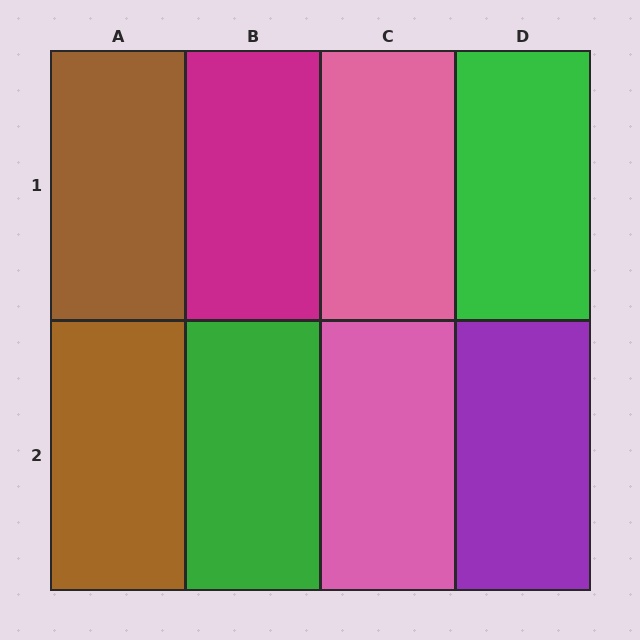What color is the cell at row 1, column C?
Pink.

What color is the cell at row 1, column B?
Magenta.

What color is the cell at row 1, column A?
Brown.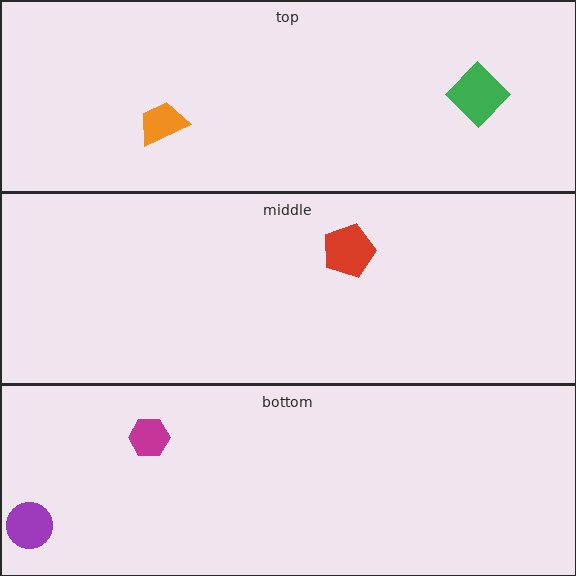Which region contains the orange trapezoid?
The top region.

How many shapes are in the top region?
2.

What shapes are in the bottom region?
The purple circle, the magenta hexagon.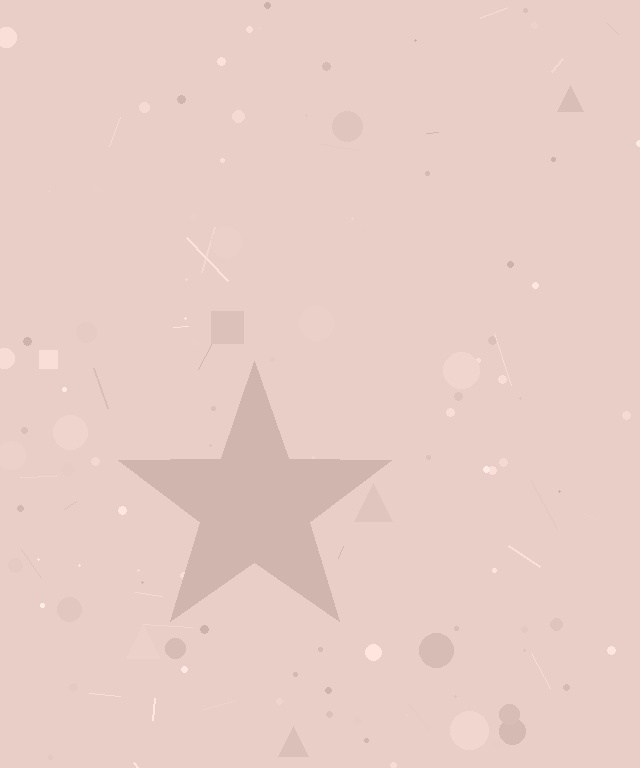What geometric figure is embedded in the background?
A star is embedded in the background.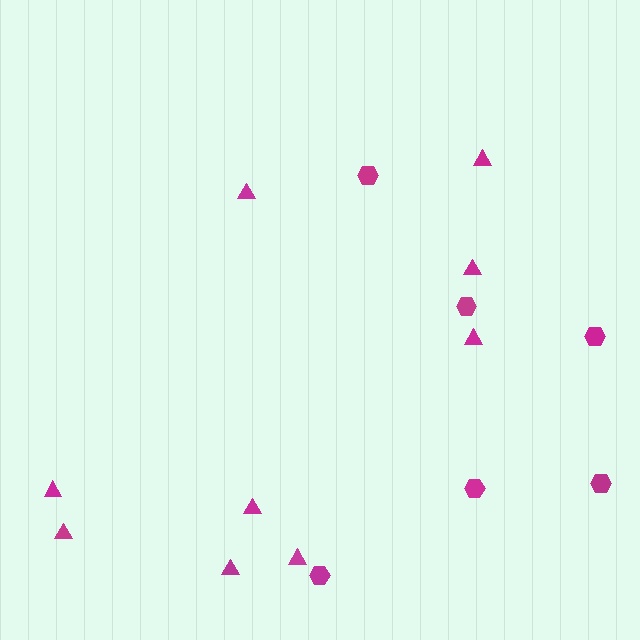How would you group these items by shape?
There are 2 groups: one group of triangles (9) and one group of hexagons (6).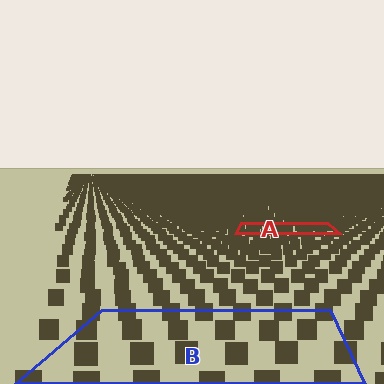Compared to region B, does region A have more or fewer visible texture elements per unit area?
Region A has more texture elements per unit area — they are packed more densely because it is farther away.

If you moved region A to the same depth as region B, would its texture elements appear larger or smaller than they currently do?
They would appear larger. At a closer depth, the same texture elements are projected at a bigger on-screen size.